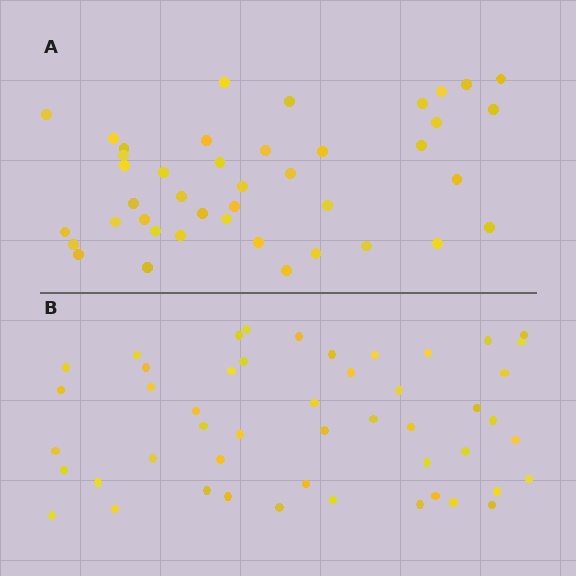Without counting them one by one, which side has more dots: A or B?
Region B (the bottom region) has more dots.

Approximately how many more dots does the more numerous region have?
Region B has roughly 8 or so more dots than region A.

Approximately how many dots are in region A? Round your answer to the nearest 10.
About 40 dots. (The exact count is 42, which rounds to 40.)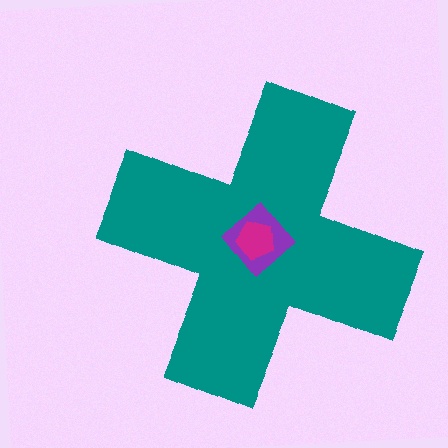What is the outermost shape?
The teal cross.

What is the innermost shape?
The magenta pentagon.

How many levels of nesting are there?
3.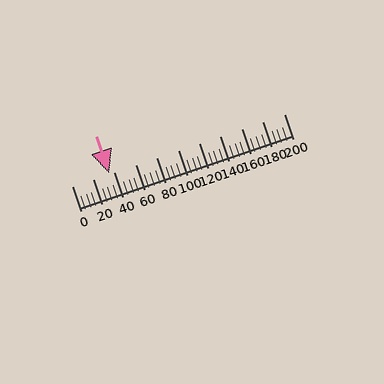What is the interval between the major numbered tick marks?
The major tick marks are spaced 20 units apart.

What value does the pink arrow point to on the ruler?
The pink arrow points to approximately 35.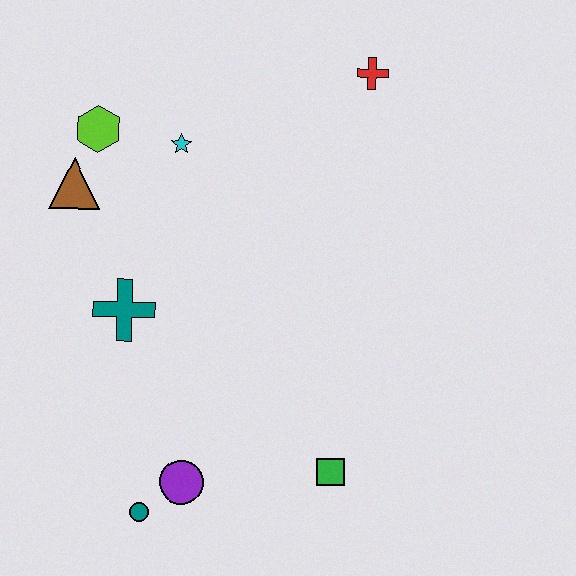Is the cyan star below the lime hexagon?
Yes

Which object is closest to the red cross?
The cyan star is closest to the red cross.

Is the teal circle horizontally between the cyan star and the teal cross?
Yes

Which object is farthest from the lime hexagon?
The green square is farthest from the lime hexagon.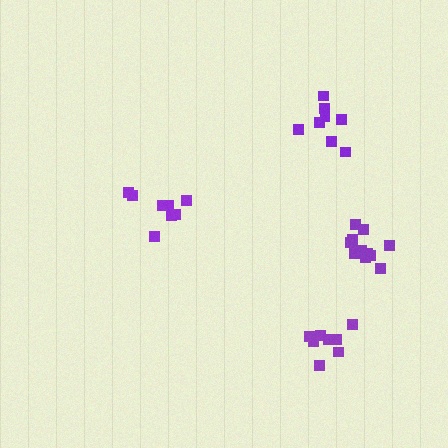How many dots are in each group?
Group 1: 12 dots, Group 2: 8 dots, Group 3: 8 dots, Group 4: 8 dots (36 total).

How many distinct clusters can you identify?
There are 4 distinct clusters.